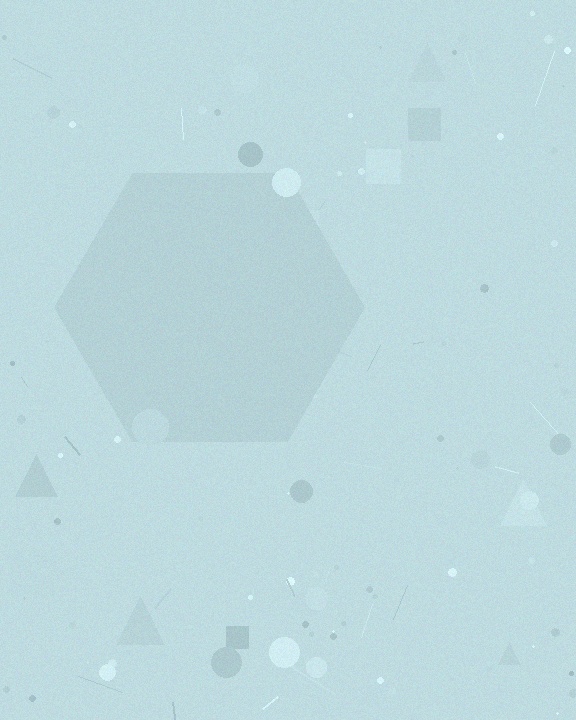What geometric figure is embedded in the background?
A hexagon is embedded in the background.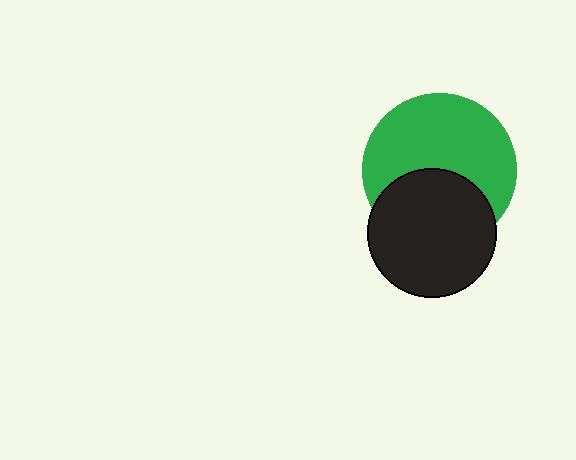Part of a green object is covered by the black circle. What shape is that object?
It is a circle.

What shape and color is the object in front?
The object in front is a black circle.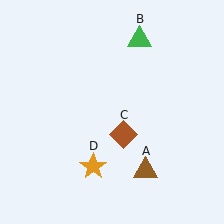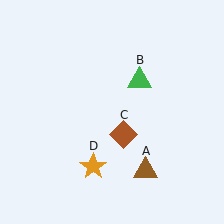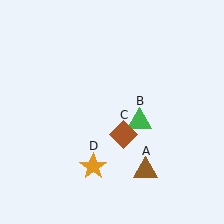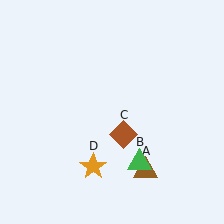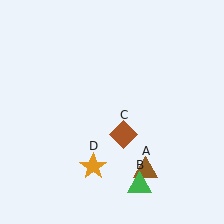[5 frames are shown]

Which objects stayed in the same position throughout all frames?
Brown triangle (object A) and brown diamond (object C) and orange star (object D) remained stationary.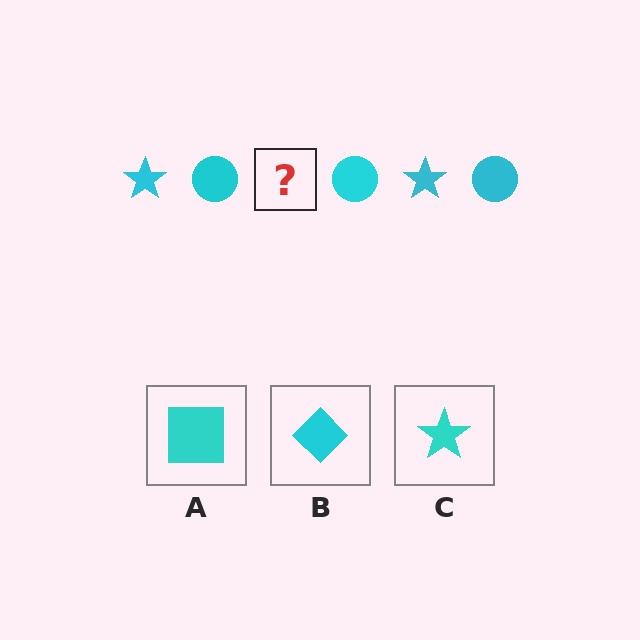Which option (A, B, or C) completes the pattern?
C.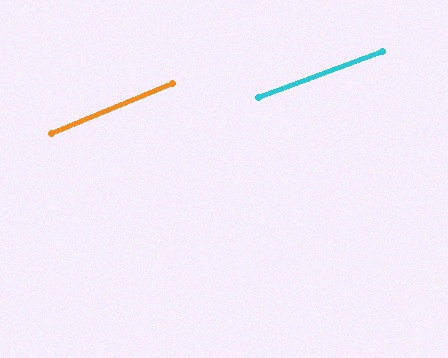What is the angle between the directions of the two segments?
Approximately 2 degrees.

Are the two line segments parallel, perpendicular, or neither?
Parallel — their directions differ by only 1.9°.